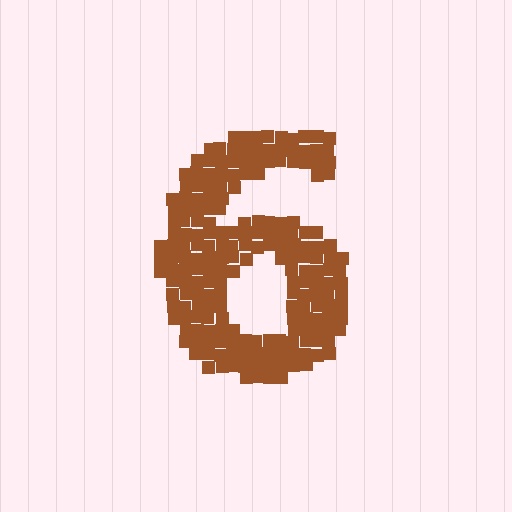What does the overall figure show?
The overall figure shows the digit 6.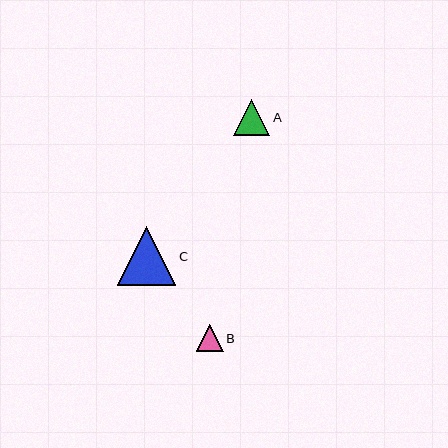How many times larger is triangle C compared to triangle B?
Triangle C is approximately 2.2 times the size of triangle B.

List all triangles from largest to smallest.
From largest to smallest: C, A, B.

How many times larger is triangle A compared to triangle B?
Triangle A is approximately 1.3 times the size of triangle B.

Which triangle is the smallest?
Triangle B is the smallest with a size of approximately 27 pixels.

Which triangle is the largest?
Triangle C is the largest with a size of approximately 59 pixels.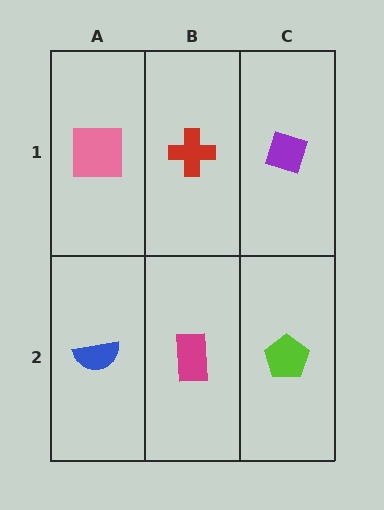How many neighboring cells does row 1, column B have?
3.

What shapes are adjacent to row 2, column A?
A pink square (row 1, column A), a magenta rectangle (row 2, column B).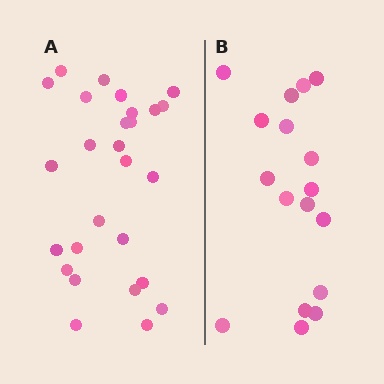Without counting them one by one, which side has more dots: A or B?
Region A (the left region) has more dots.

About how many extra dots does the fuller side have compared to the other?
Region A has roughly 10 or so more dots than region B.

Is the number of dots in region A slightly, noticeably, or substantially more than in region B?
Region A has substantially more. The ratio is roughly 1.6 to 1.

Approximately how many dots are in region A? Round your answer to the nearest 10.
About 30 dots. (The exact count is 27, which rounds to 30.)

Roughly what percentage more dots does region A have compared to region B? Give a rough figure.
About 60% more.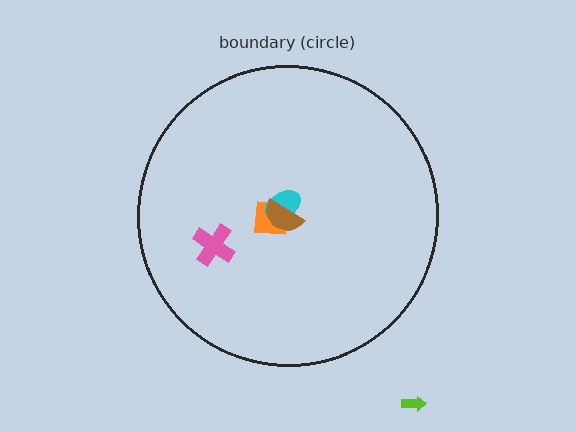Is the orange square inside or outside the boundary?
Inside.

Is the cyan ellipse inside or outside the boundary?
Inside.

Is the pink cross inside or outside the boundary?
Inside.